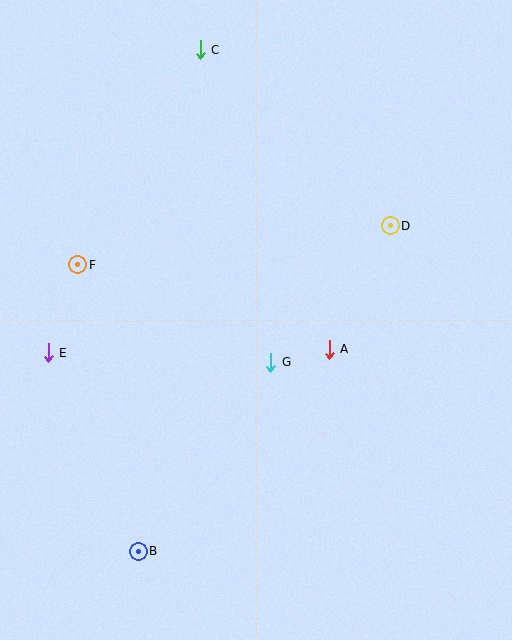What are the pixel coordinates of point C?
Point C is at (200, 50).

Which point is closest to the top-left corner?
Point C is closest to the top-left corner.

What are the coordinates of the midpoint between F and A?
The midpoint between F and A is at (203, 307).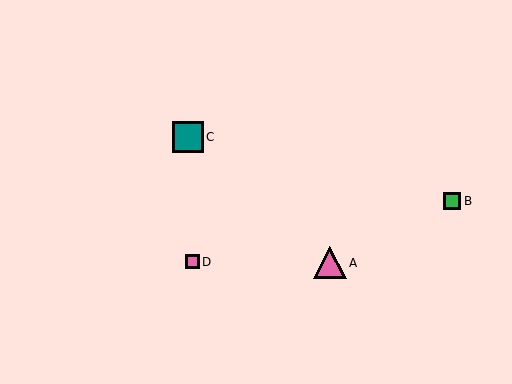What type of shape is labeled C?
Shape C is a teal square.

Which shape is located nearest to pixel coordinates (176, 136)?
The teal square (labeled C) at (188, 137) is nearest to that location.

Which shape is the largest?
The pink triangle (labeled A) is the largest.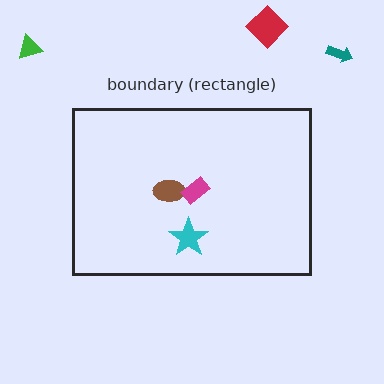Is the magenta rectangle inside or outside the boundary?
Inside.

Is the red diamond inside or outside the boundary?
Outside.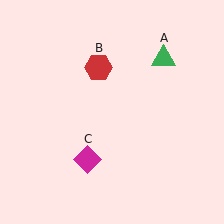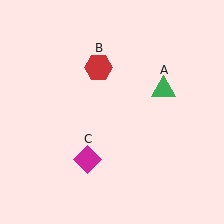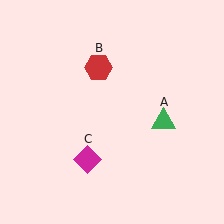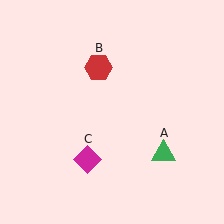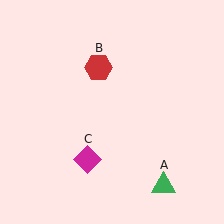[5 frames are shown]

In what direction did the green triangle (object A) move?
The green triangle (object A) moved down.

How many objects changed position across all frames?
1 object changed position: green triangle (object A).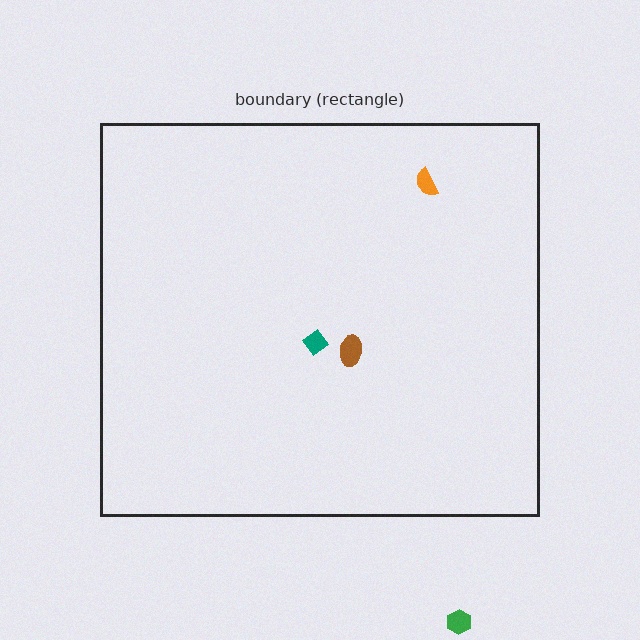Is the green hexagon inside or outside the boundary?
Outside.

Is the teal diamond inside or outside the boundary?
Inside.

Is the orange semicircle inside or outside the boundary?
Inside.